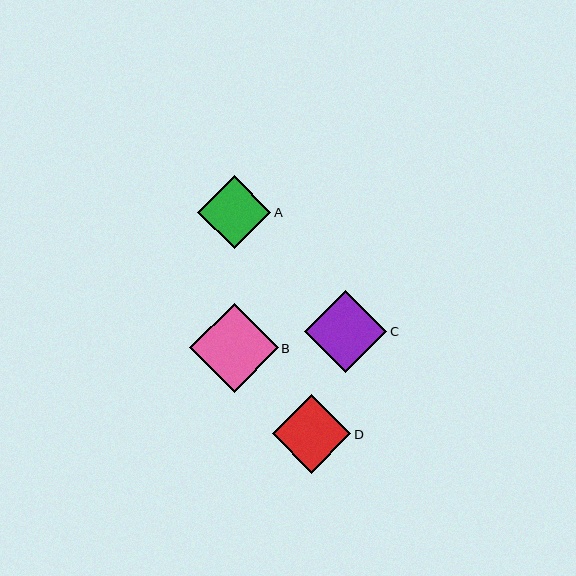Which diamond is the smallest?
Diamond A is the smallest with a size of approximately 73 pixels.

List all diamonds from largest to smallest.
From largest to smallest: B, C, D, A.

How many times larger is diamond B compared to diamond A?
Diamond B is approximately 1.2 times the size of diamond A.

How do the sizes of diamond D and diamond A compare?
Diamond D and diamond A are approximately the same size.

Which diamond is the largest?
Diamond B is the largest with a size of approximately 89 pixels.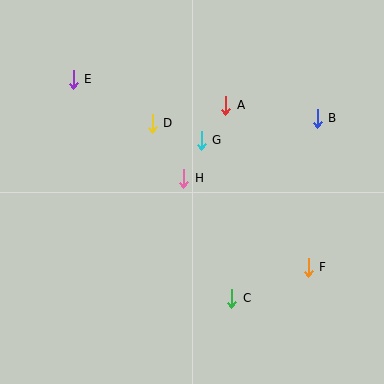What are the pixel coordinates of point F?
Point F is at (308, 267).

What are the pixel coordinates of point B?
Point B is at (317, 118).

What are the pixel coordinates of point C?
Point C is at (232, 298).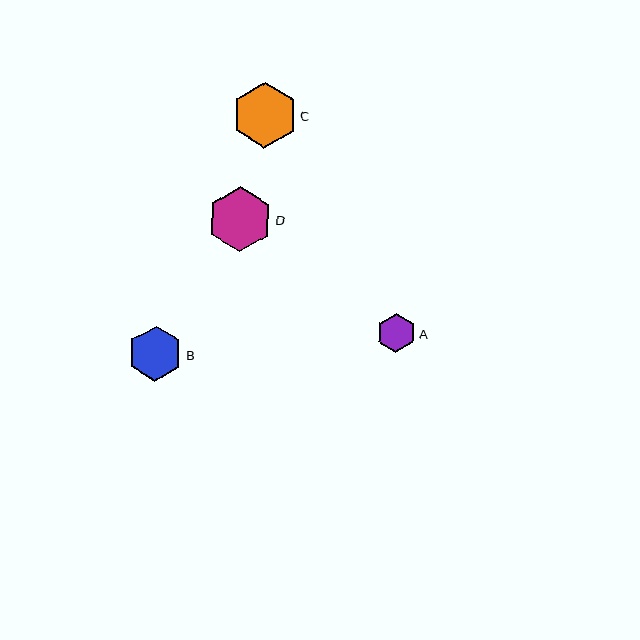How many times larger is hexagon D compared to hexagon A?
Hexagon D is approximately 1.7 times the size of hexagon A.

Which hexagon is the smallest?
Hexagon A is the smallest with a size of approximately 39 pixels.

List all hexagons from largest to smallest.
From largest to smallest: C, D, B, A.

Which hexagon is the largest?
Hexagon C is the largest with a size of approximately 65 pixels.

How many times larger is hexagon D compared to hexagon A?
Hexagon D is approximately 1.7 times the size of hexagon A.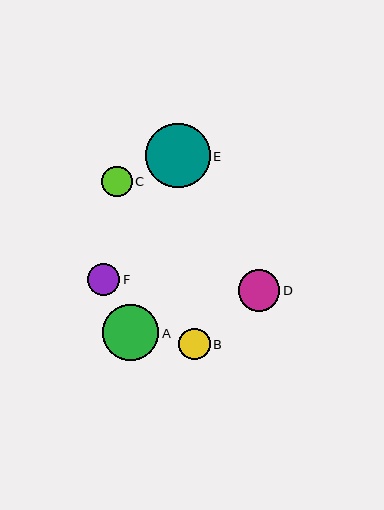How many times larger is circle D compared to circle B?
Circle D is approximately 1.3 times the size of circle B.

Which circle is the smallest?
Circle C is the smallest with a size of approximately 30 pixels.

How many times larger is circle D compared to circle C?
Circle D is approximately 1.4 times the size of circle C.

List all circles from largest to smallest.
From largest to smallest: E, A, D, F, B, C.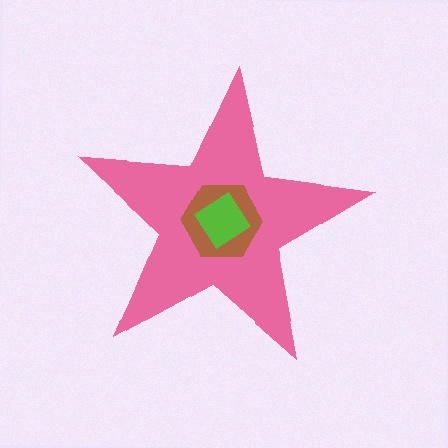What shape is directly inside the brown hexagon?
The lime diamond.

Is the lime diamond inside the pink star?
Yes.